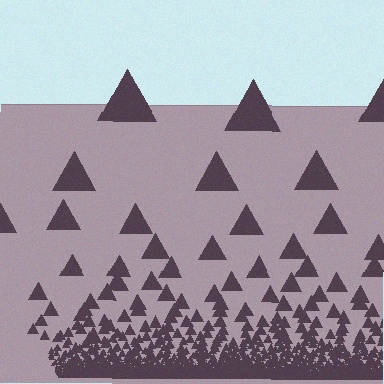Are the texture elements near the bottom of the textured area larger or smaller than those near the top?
Smaller. The gradient is inverted — elements near the bottom are smaller and denser.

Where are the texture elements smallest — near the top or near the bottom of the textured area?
Near the bottom.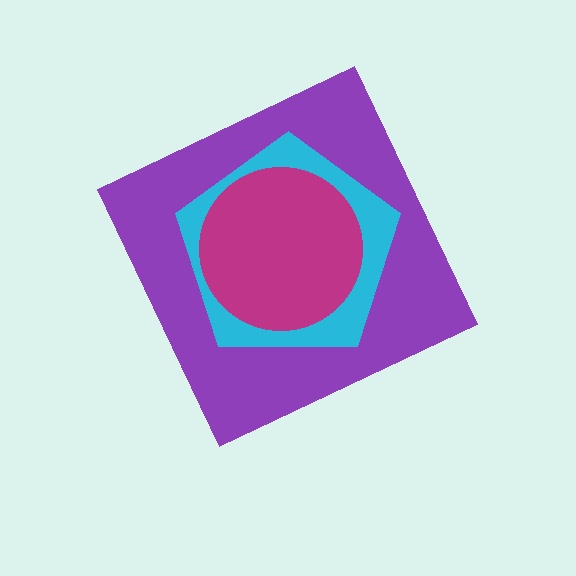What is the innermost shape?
The magenta circle.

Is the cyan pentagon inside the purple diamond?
Yes.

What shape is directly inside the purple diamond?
The cyan pentagon.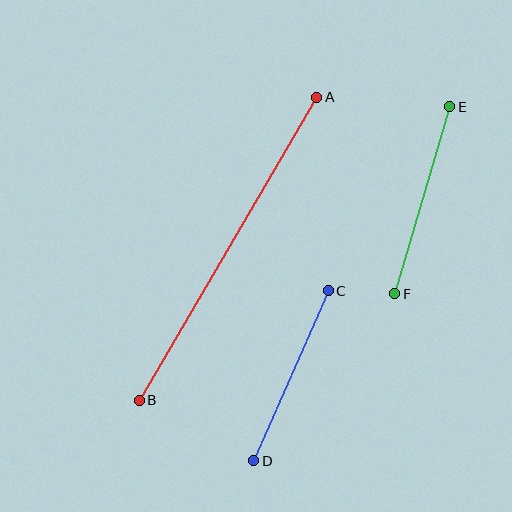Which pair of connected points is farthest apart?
Points A and B are farthest apart.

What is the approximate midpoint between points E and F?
The midpoint is at approximately (422, 200) pixels.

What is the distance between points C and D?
The distance is approximately 186 pixels.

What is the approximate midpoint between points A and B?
The midpoint is at approximately (228, 249) pixels.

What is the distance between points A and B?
The distance is approximately 351 pixels.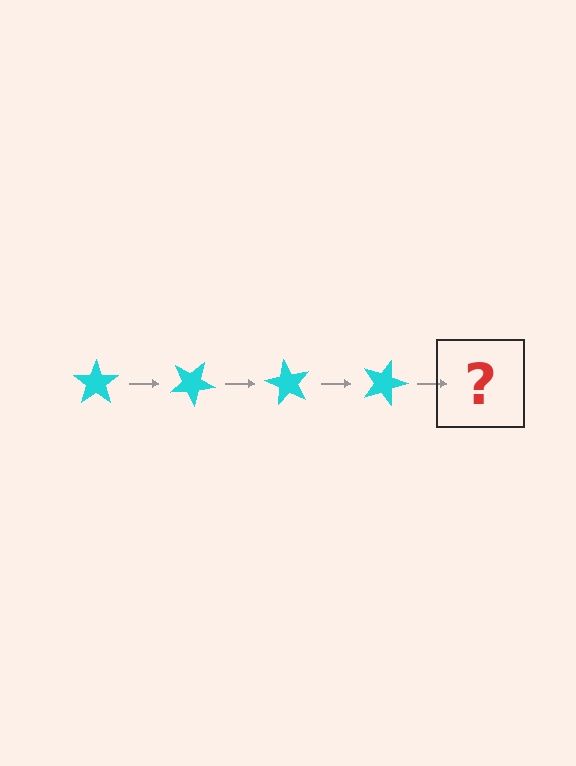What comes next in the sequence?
The next element should be a cyan star rotated 120 degrees.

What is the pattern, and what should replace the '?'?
The pattern is that the star rotates 30 degrees each step. The '?' should be a cyan star rotated 120 degrees.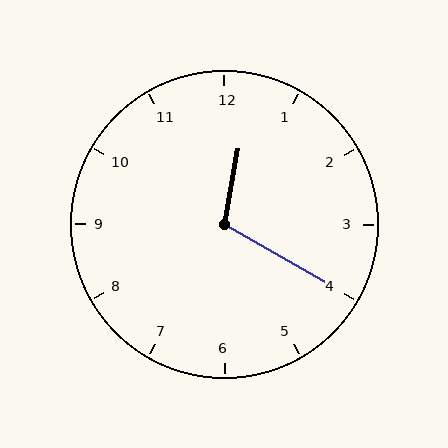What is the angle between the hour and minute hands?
Approximately 110 degrees.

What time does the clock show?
12:20.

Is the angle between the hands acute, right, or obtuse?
It is obtuse.